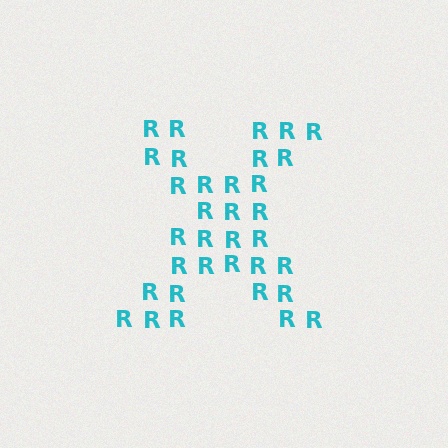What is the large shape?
The large shape is the letter X.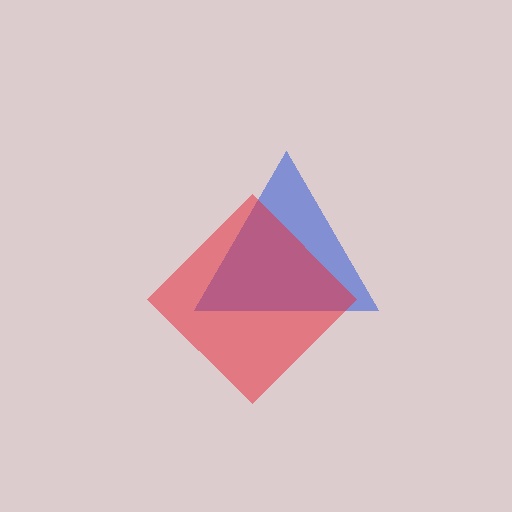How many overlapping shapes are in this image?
There are 2 overlapping shapes in the image.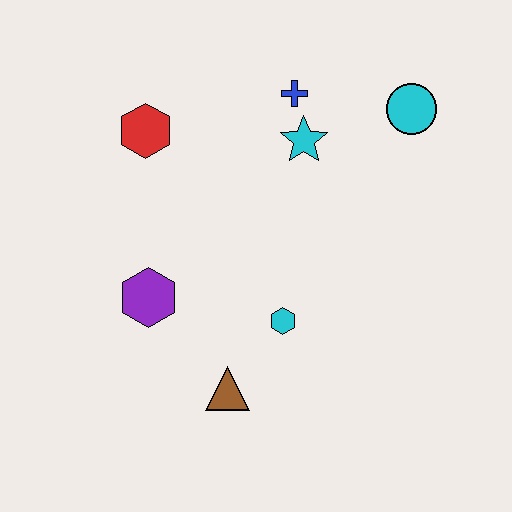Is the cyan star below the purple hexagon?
No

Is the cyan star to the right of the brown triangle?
Yes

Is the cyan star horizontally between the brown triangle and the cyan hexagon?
No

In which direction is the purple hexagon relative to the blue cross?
The purple hexagon is below the blue cross.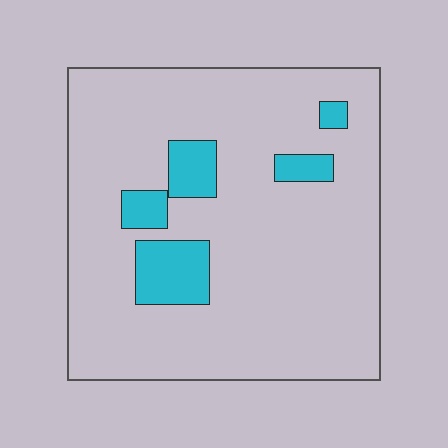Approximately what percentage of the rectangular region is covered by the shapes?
Approximately 10%.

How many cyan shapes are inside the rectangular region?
5.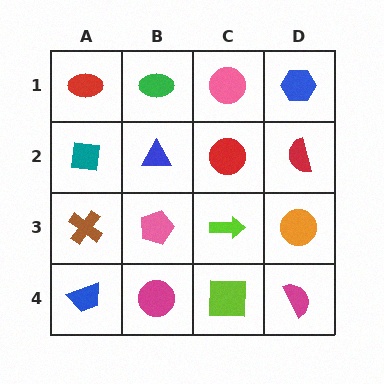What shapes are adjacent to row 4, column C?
A lime arrow (row 3, column C), a magenta circle (row 4, column B), a magenta semicircle (row 4, column D).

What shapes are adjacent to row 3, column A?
A teal square (row 2, column A), a blue trapezoid (row 4, column A), a pink pentagon (row 3, column B).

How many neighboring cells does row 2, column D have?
3.